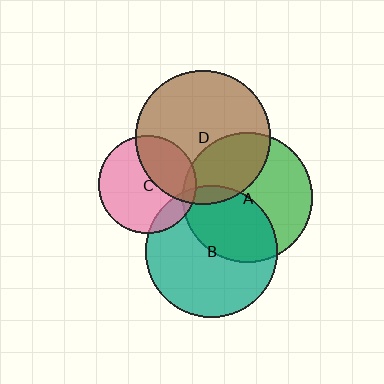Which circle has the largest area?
Circle D (brown).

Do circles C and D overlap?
Yes.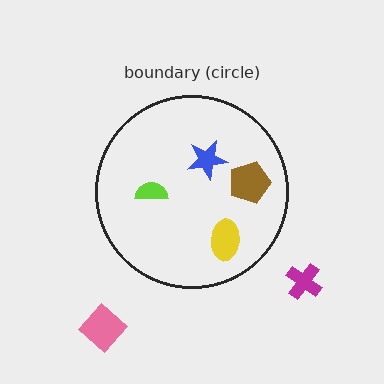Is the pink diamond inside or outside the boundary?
Outside.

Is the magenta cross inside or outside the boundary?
Outside.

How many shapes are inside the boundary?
4 inside, 3 outside.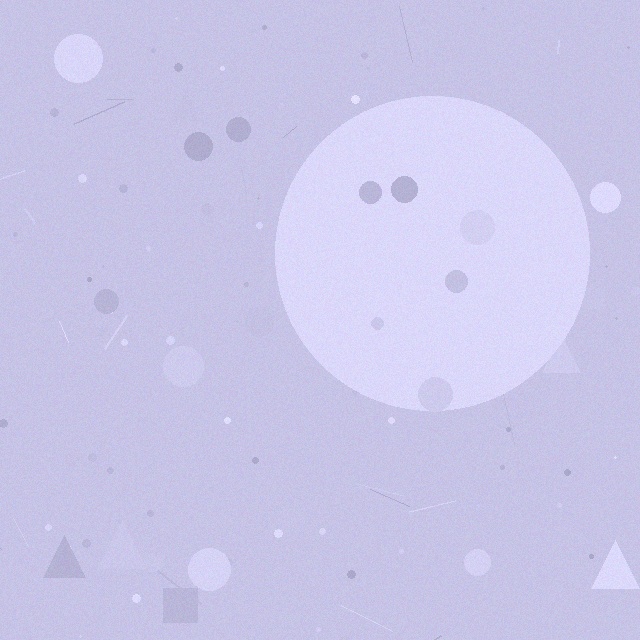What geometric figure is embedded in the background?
A circle is embedded in the background.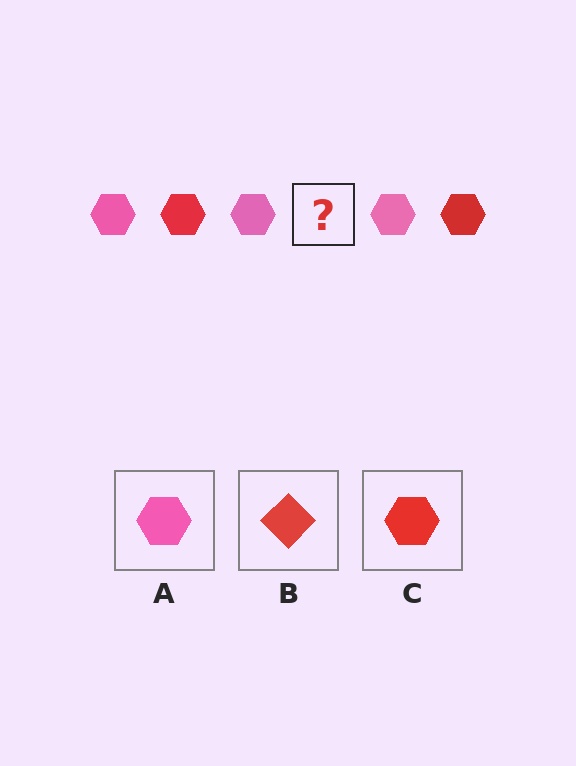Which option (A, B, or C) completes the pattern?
C.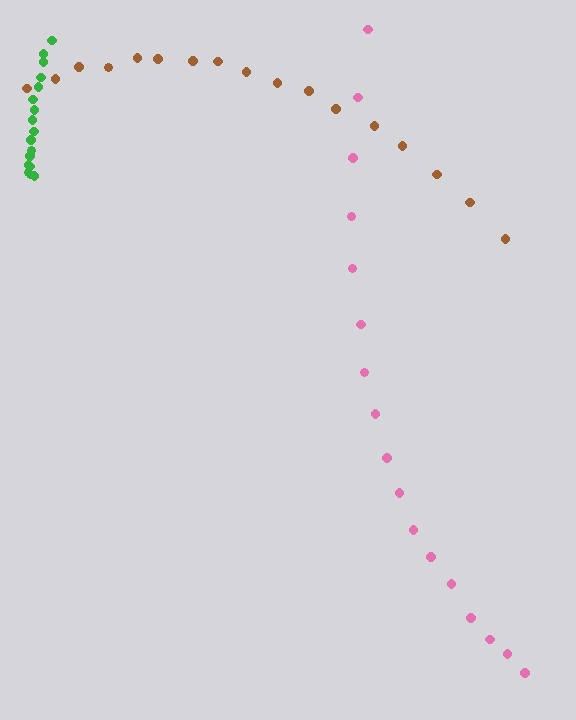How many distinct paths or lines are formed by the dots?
There are 3 distinct paths.